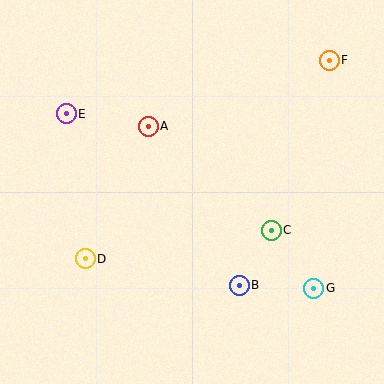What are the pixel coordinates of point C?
Point C is at (271, 230).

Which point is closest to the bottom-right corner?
Point G is closest to the bottom-right corner.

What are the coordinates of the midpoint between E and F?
The midpoint between E and F is at (198, 87).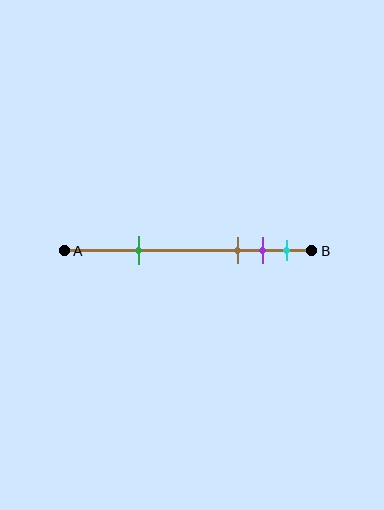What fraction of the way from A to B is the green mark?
The green mark is approximately 30% (0.3) of the way from A to B.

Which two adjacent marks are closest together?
The purple and cyan marks are the closest adjacent pair.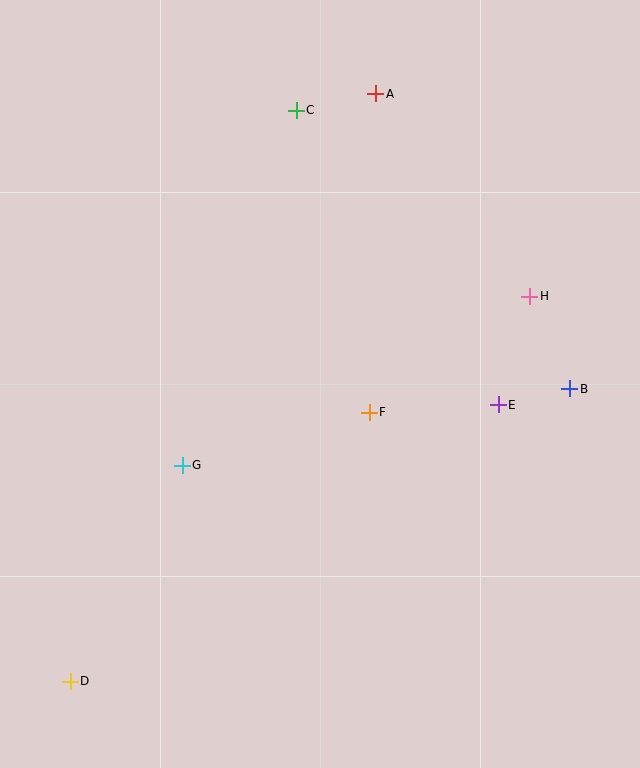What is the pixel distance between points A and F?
The distance between A and F is 319 pixels.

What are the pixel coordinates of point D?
Point D is at (70, 681).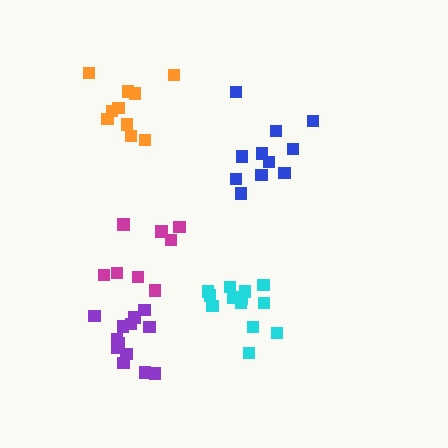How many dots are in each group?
Group 1: 13 dots, Group 2: 13 dots, Group 3: 8 dots, Group 4: 10 dots, Group 5: 11 dots (55 total).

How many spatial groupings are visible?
There are 5 spatial groupings.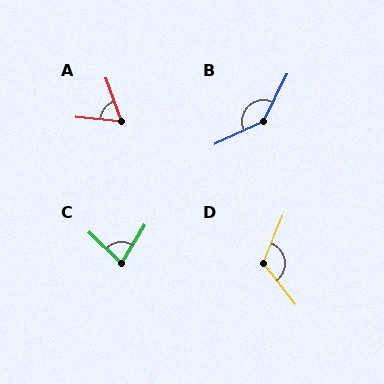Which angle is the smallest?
A, at approximately 64 degrees.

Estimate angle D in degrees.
Approximately 121 degrees.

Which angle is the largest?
B, at approximately 141 degrees.